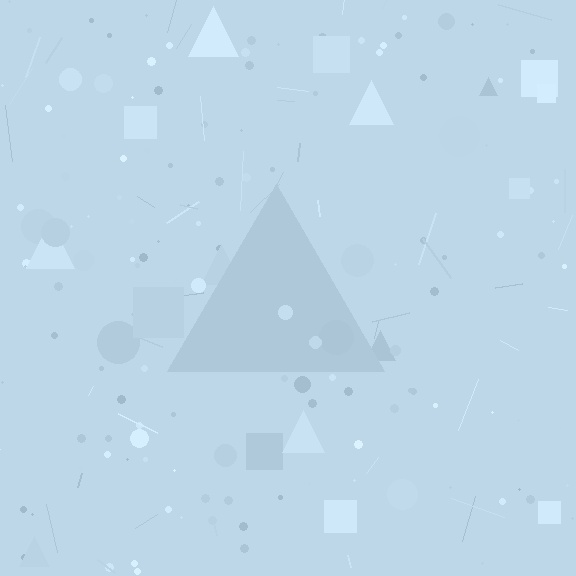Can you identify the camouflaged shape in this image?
The camouflaged shape is a triangle.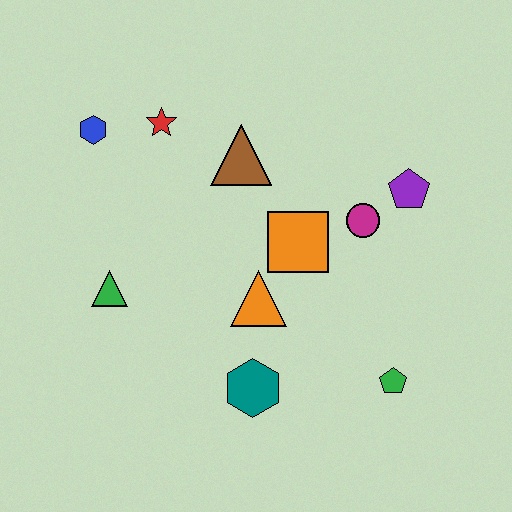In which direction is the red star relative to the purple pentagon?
The red star is to the left of the purple pentagon.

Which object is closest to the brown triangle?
The red star is closest to the brown triangle.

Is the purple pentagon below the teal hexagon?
No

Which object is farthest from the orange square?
The blue hexagon is farthest from the orange square.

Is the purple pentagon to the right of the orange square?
Yes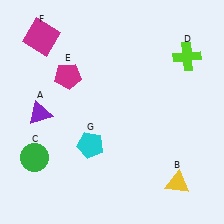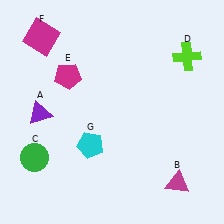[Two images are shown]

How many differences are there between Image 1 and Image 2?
There is 1 difference between the two images.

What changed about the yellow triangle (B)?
In Image 1, B is yellow. In Image 2, it changed to magenta.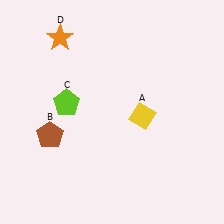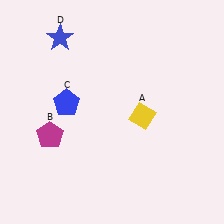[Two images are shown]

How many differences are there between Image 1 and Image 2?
There are 3 differences between the two images.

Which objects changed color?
B changed from brown to magenta. C changed from lime to blue. D changed from orange to blue.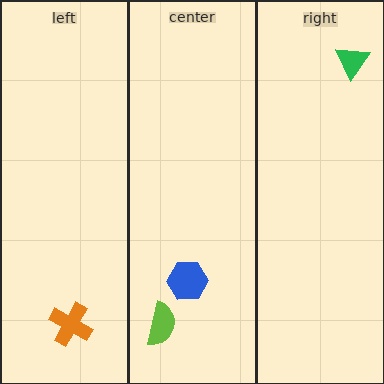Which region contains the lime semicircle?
The center region.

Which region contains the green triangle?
The right region.